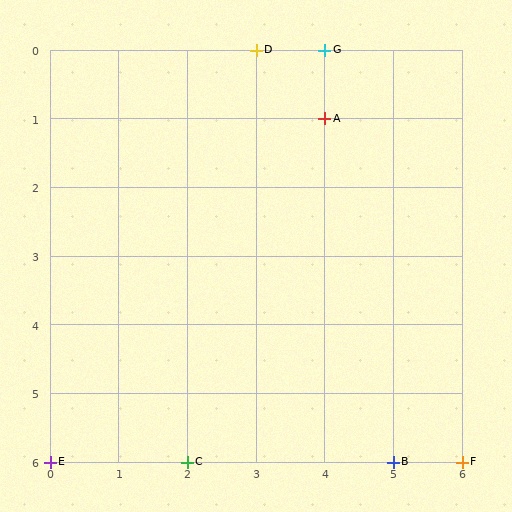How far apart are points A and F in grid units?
Points A and F are 2 columns and 5 rows apart (about 5.4 grid units diagonally).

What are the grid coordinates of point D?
Point D is at grid coordinates (3, 0).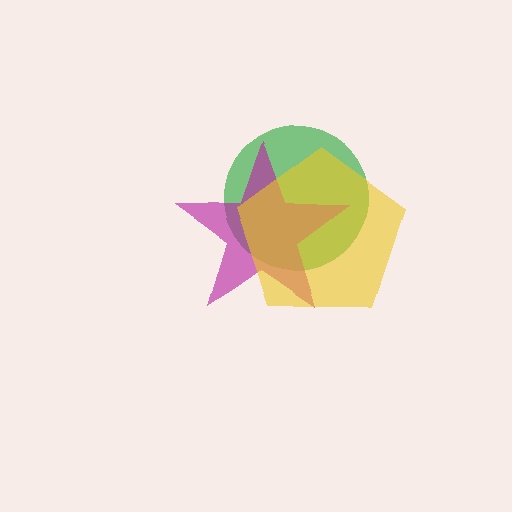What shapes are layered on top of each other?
The layered shapes are: a green circle, a magenta star, a yellow pentagon.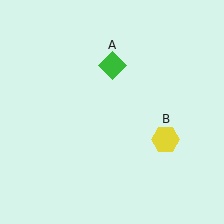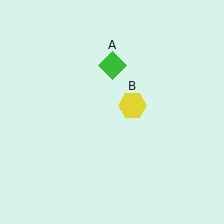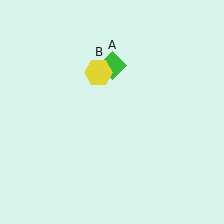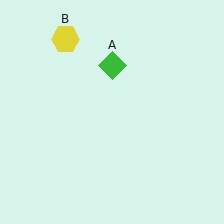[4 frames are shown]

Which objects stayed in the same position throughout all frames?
Green diamond (object A) remained stationary.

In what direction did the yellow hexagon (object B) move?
The yellow hexagon (object B) moved up and to the left.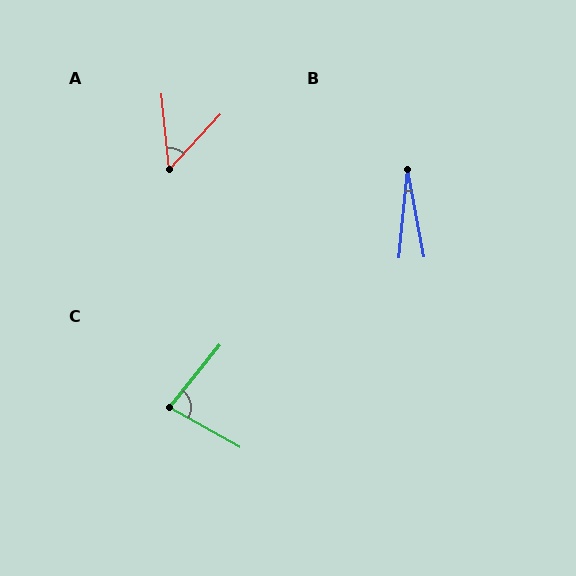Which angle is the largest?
C, at approximately 80 degrees.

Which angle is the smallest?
B, at approximately 16 degrees.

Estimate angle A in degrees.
Approximately 48 degrees.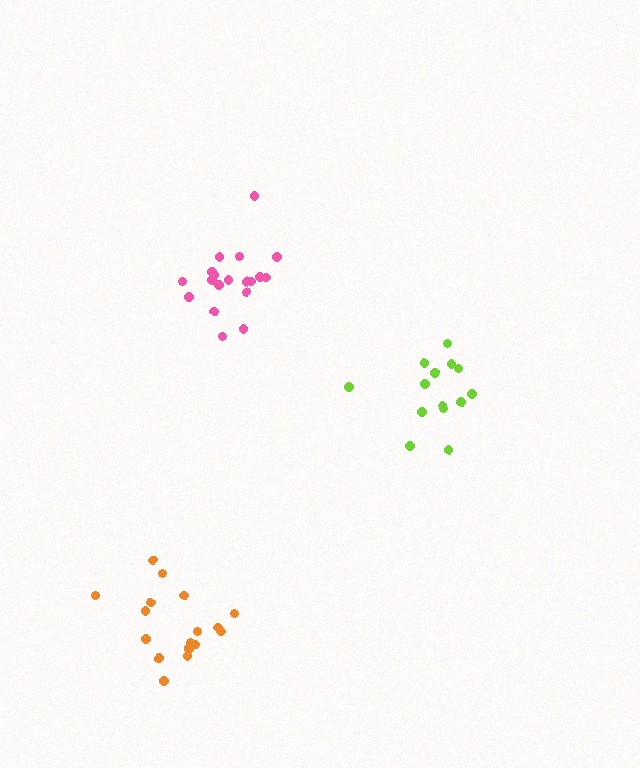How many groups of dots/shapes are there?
There are 3 groups.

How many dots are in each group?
Group 1: 14 dots, Group 2: 17 dots, Group 3: 19 dots (50 total).